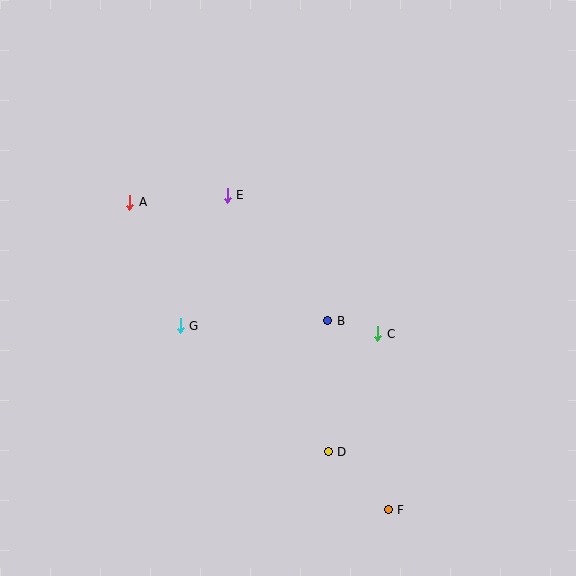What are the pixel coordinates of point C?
Point C is at (378, 334).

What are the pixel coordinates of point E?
Point E is at (227, 195).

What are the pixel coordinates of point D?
Point D is at (328, 452).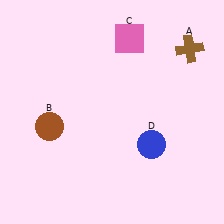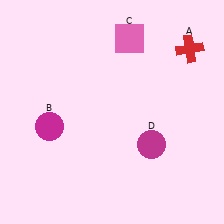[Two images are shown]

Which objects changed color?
A changed from brown to red. B changed from brown to magenta. D changed from blue to magenta.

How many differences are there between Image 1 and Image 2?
There are 3 differences between the two images.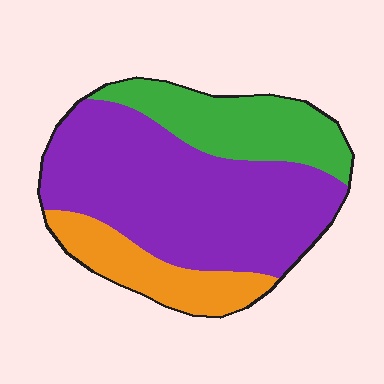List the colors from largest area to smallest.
From largest to smallest: purple, green, orange.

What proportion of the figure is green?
Green covers 24% of the figure.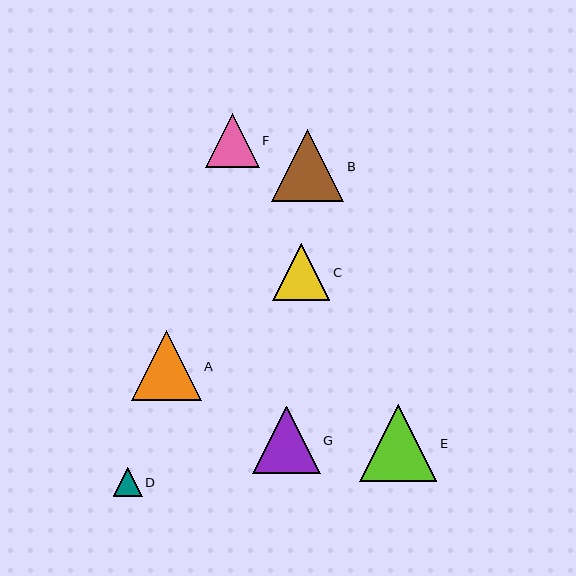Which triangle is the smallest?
Triangle D is the smallest with a size of approximately 29 pixels.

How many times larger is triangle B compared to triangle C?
Triangle B is approximately 1.3 times the size of triangle C.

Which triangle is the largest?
Triangle E is the largest with a size of approximately 77 pixels.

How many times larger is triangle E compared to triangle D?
Triangle E is approximately 2.6 times the size of triangle D.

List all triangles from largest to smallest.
From largest to smallest: E, B, A, G, C, F, D.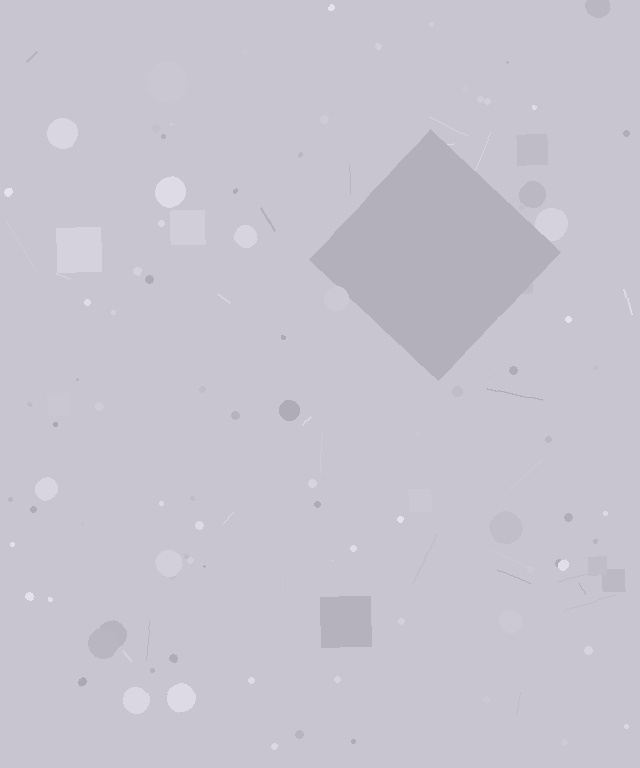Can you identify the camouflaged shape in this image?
The camouflaged shape is a diamond.